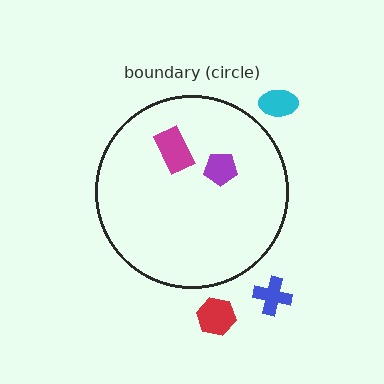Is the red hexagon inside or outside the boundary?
Outside.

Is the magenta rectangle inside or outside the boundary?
Inside.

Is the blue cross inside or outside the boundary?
Outside.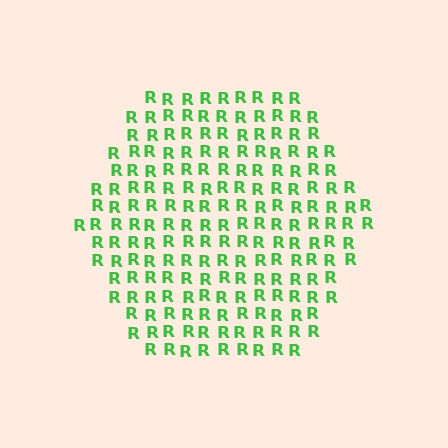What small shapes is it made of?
It is made of small letter R's.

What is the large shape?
The large shape is a hexagon.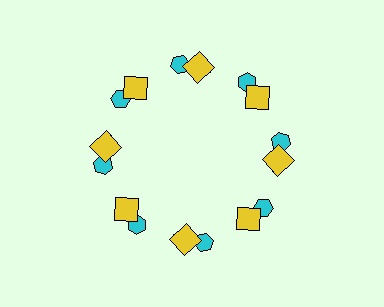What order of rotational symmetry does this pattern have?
This pattern has 8-fold rotational symmetry.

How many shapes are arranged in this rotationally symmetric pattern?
There are 24 shapes, arranged in 8 groups of 3.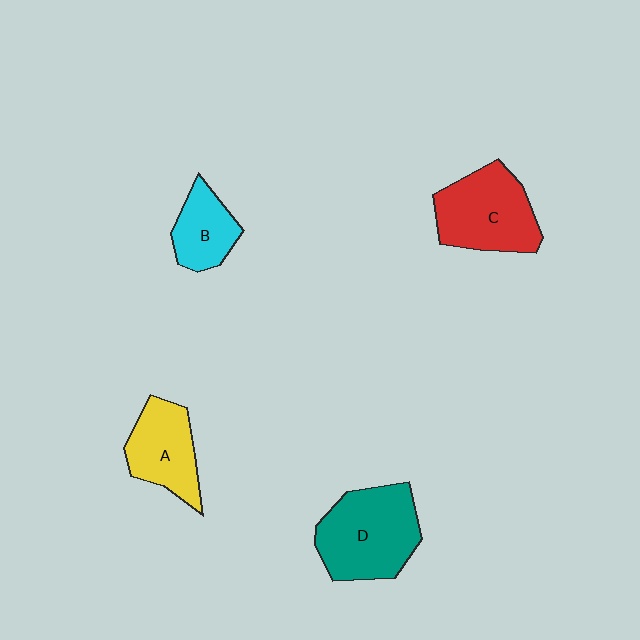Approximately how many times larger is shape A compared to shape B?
Approximately 1.3 times.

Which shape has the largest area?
Shape D (teal).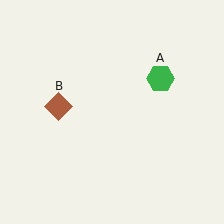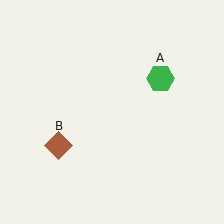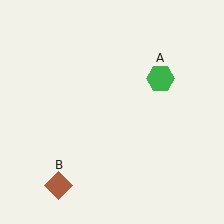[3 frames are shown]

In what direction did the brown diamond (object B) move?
The brown diamond (object B) moved down.